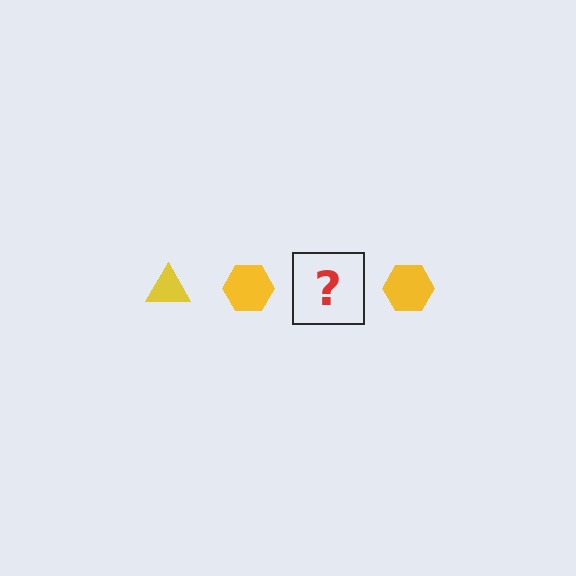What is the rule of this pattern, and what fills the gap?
The rule is that the pattern cycles through triangle, hexagon shapes in yellow. The gap should be filled with a yellow triangle.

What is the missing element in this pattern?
The missing element is a yellow triangle.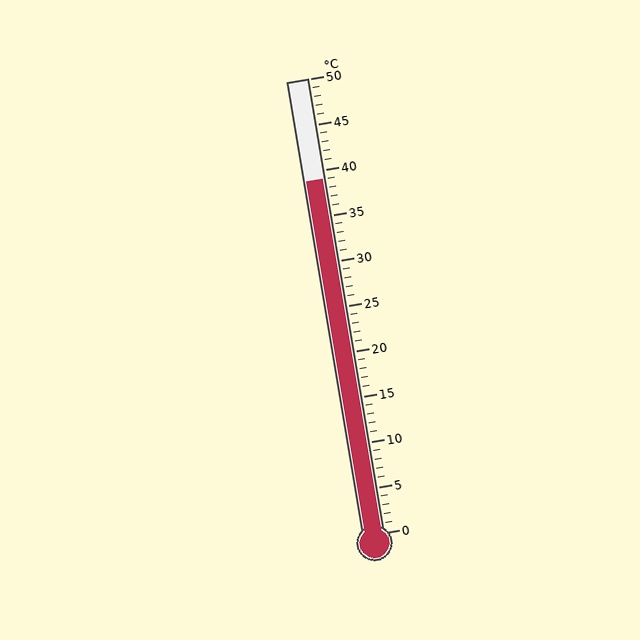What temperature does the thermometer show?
The thermometer shows approximately 39°C.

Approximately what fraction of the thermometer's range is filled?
The thermometer is filled to approximately 80% of its range.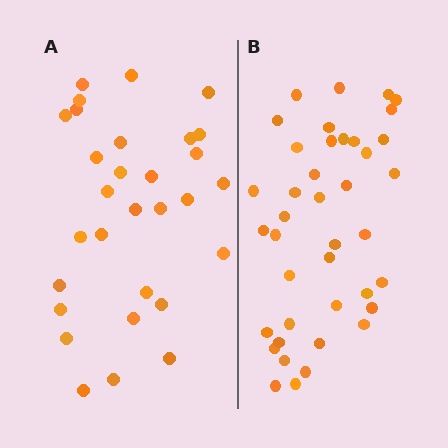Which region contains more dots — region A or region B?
Region B (the right region) has more dots.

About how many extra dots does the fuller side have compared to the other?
Region B has roughly 10 or so more dots than region A.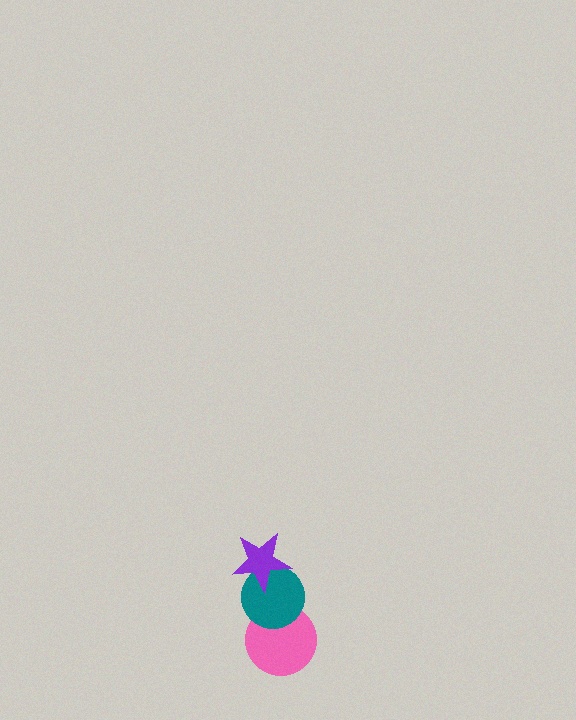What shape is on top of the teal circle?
The purple star is on top of the teal circle.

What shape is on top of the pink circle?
The teal circle is on top of the pink circle.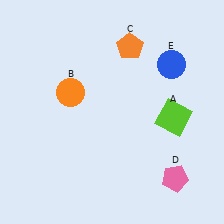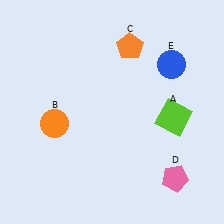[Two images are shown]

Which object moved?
The orange circle (B) moved down.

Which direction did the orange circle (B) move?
The orange circle (B) moved down.